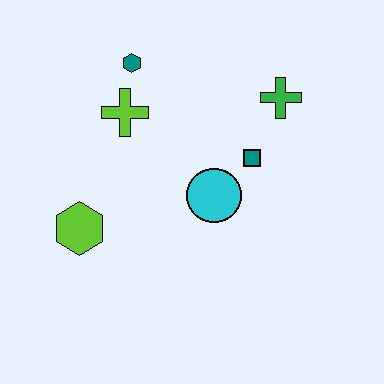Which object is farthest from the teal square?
The lime hexagon is farthest from the teal square.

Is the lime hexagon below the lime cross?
Yes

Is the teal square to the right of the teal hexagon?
Yes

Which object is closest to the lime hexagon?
The lime cross is closest to the lime hexagon.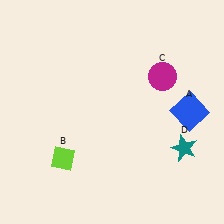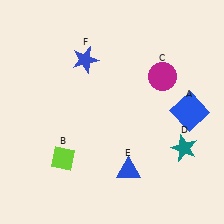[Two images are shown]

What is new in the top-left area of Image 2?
A blue star (F) was added in the top-left area of Image 2.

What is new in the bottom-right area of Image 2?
A blue triangle (E) was added in the bottom-right area of Image 2.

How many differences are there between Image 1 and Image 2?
There are 2 differences between the two images.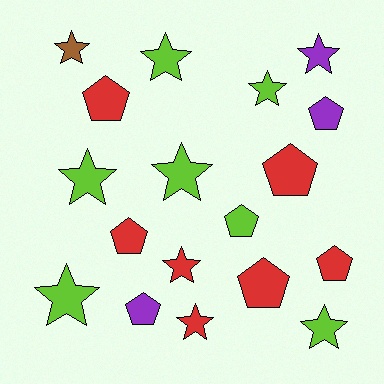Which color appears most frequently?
Red, with 7 objects.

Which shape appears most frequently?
Star, with 10 objects.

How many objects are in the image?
There are 18 objects.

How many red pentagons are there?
There are 5 red pentagons.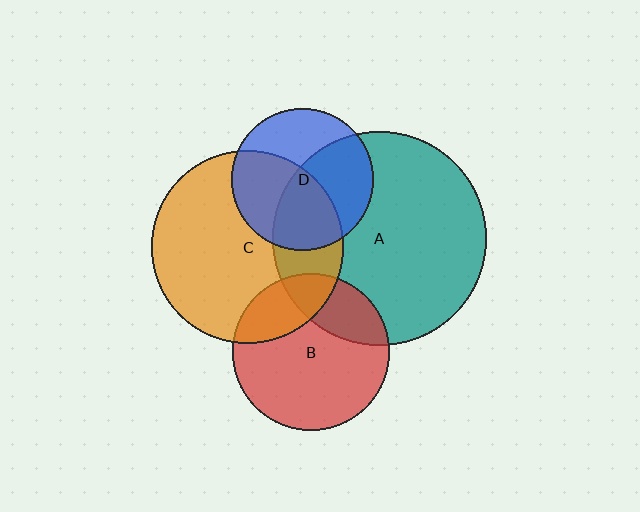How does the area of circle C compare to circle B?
Approximately 1.5 times.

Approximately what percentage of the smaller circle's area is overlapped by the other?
Approximately 25%.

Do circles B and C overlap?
Yes.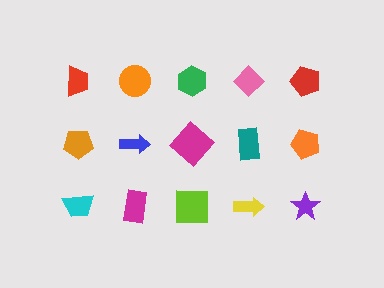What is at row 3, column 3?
A lime square.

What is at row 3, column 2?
A magenta rectangle.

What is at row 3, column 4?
A yellow arrow.